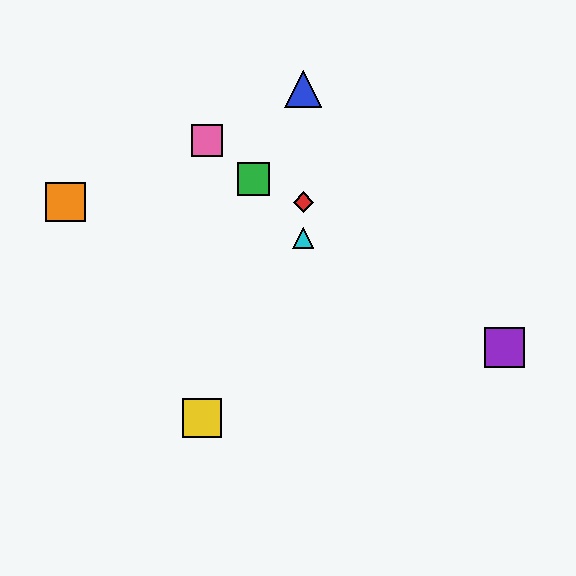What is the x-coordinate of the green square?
The green square is at x≈254.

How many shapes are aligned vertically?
3 shapes (the red diamond, the blue triangle, the cyan triangle) are aligned vertically.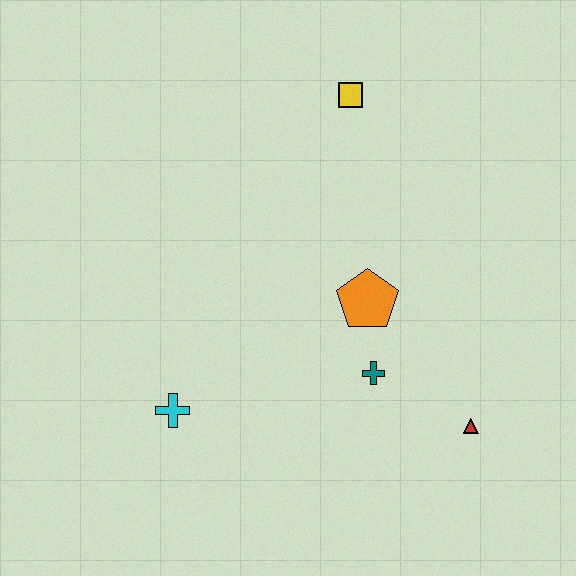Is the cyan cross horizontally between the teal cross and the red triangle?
No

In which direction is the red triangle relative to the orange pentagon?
The red triangle is below the orange pentagon.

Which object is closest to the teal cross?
The orange pentagon is closest to the teal cross.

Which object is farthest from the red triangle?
The yellow square is farthest from the red triangle.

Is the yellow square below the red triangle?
No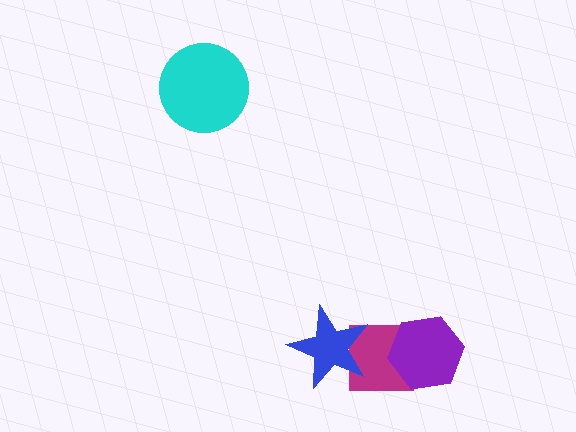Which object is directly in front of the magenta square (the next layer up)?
The purple hexagon is directly in front of the magenta square.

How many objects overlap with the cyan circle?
0 objects overlap with the cyan circle.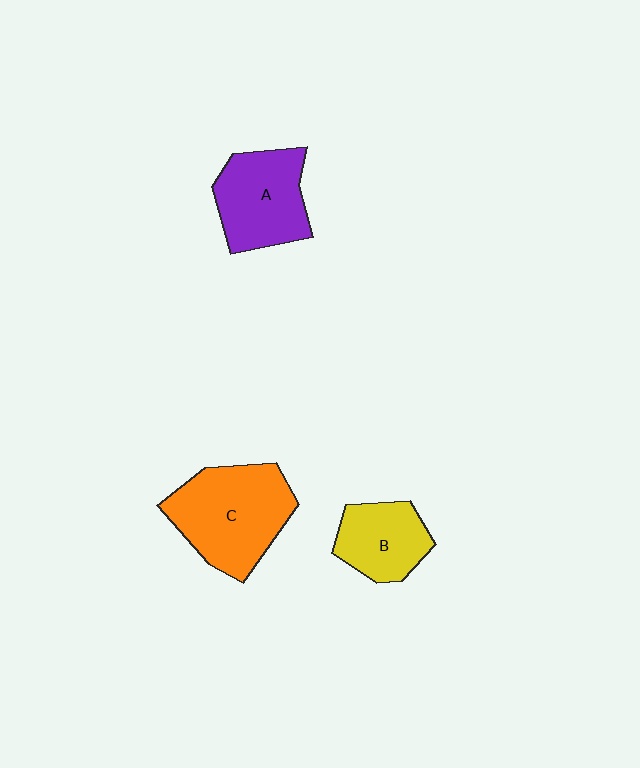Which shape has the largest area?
Shape C (orange).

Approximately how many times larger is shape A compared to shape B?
Approximately 1.3 times.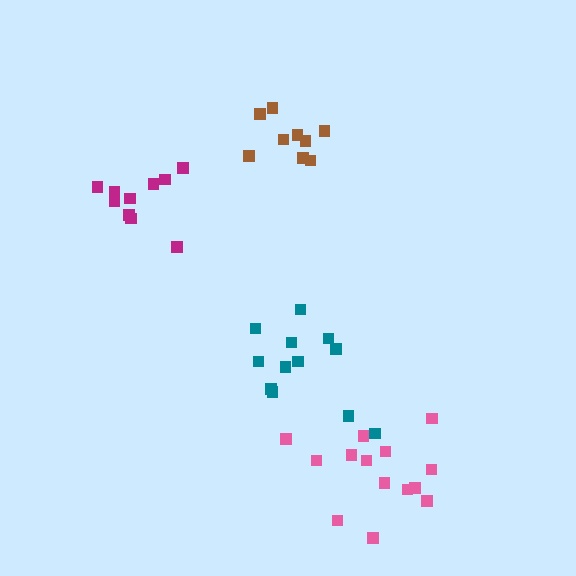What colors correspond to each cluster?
The clusters are colored: magenta, teal, pink, brown.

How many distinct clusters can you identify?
There are 4 distinct clusters.